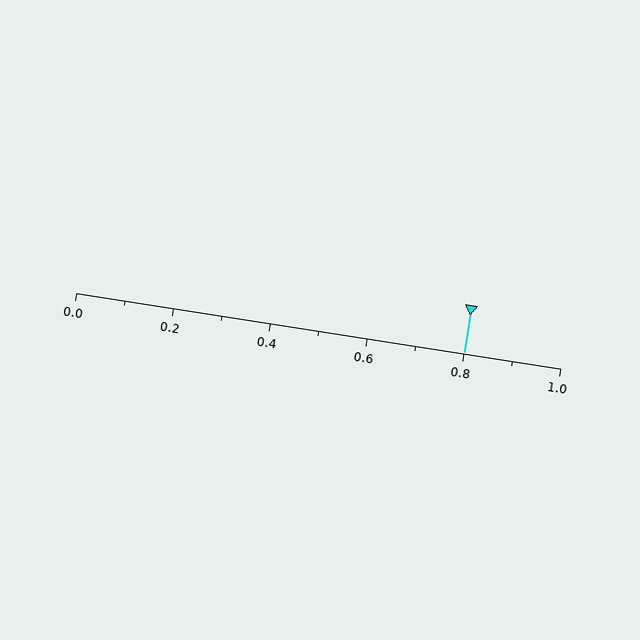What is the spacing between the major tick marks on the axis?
The major ticks are spaced 0.2 apart.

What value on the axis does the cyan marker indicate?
The marker indicates approximately 0.8.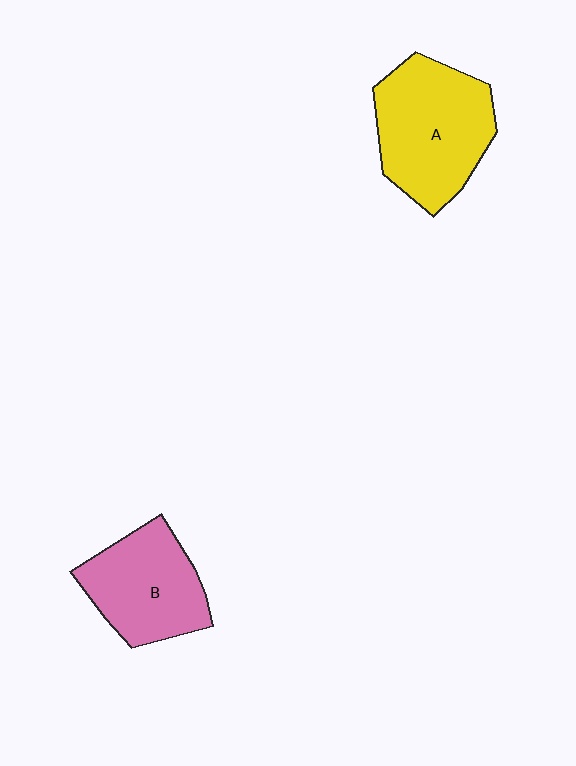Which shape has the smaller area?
Shape B (pink).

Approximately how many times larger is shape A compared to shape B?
Approximately 1.2 times.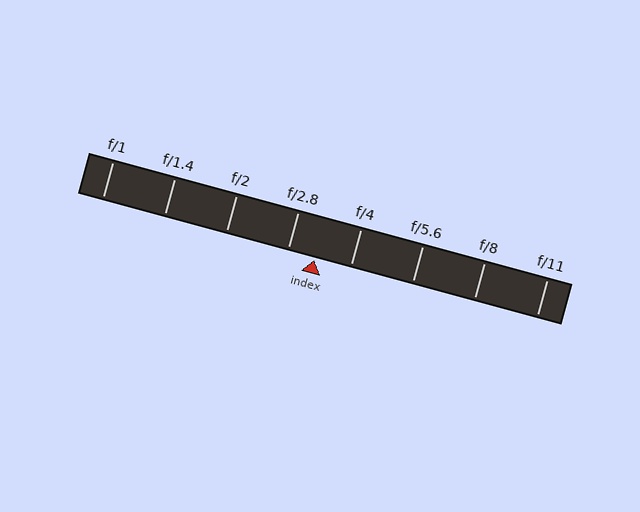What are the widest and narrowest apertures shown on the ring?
The widest aperture shown is f/1 and the narrowest is f/11.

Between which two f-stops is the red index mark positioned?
The index mark is between f/2.8 and f/4.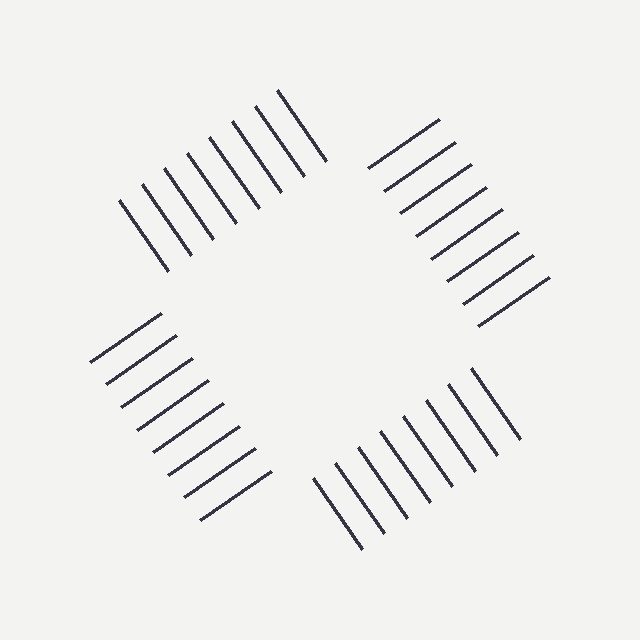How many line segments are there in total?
32 — 8 along each of the 4 edges.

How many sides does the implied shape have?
4 sides — the line-ends trace a square.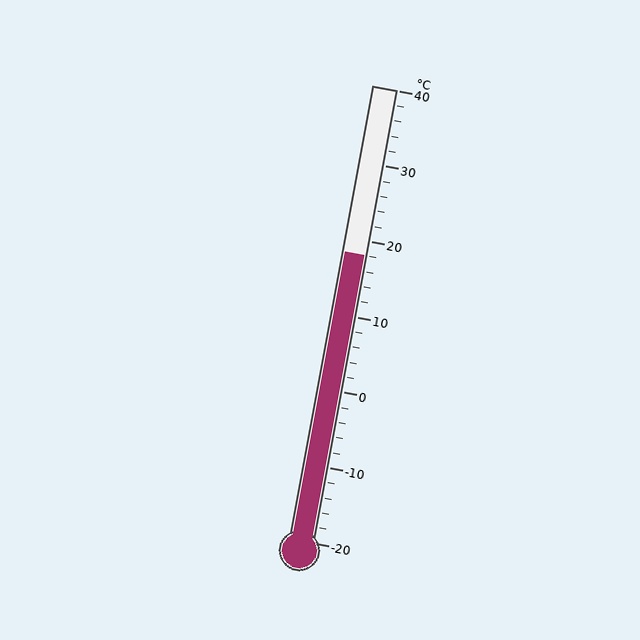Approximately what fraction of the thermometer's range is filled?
The thermometer is filled to approximately 65% of its range.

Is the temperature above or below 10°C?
The temperature is above 10°C.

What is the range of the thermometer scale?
The thermometer scale ranges from -20°C to 40°C.